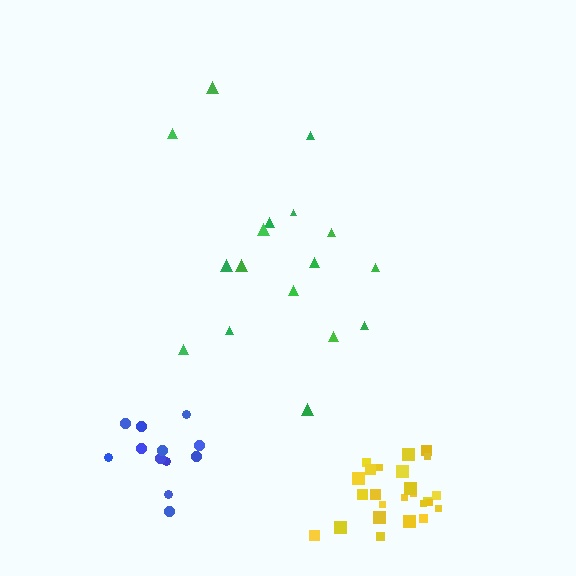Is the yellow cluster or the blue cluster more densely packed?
Yellow.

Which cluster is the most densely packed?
Yellow.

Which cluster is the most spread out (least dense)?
Green.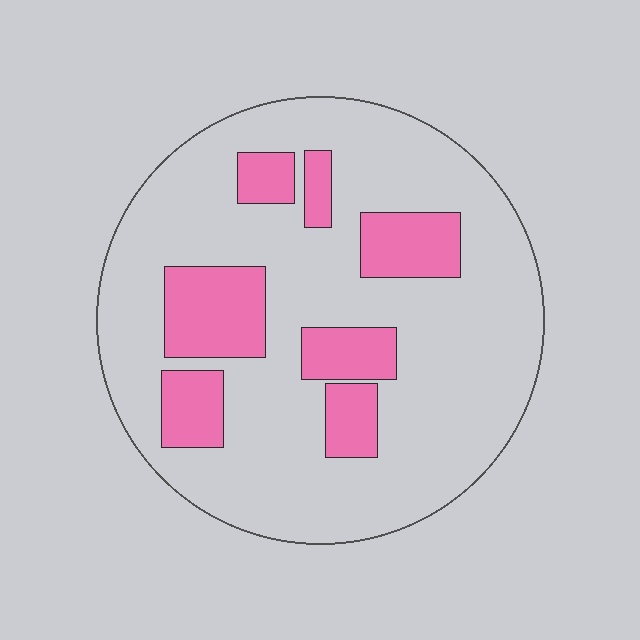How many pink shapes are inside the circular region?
7.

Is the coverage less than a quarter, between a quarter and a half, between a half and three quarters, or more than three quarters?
Less than a quarter.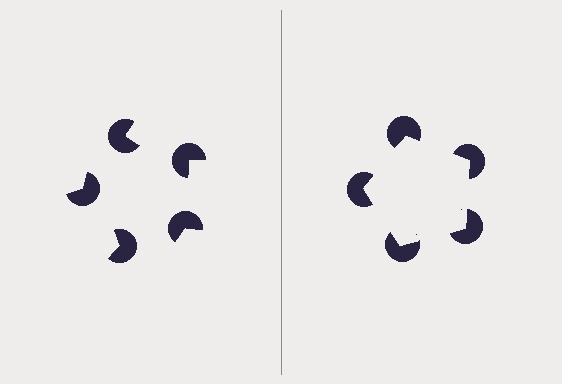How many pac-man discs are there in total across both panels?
10 — 5 on each side.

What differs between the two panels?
The pac-man discs are positioned identically on both sides; only the wedge orientations differ. On the right they align to a pentagon; on the left they are misaligned.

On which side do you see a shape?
An illusory pentagon appears on the right side. On the left side the wedge cuts are rotated, so no coherent shape forms.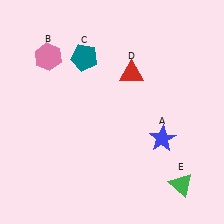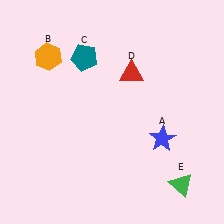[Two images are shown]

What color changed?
The hexagon (B) changed from pink in Image 1 to orange in Image 2.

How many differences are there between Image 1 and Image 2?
There is 1 difference between the two images.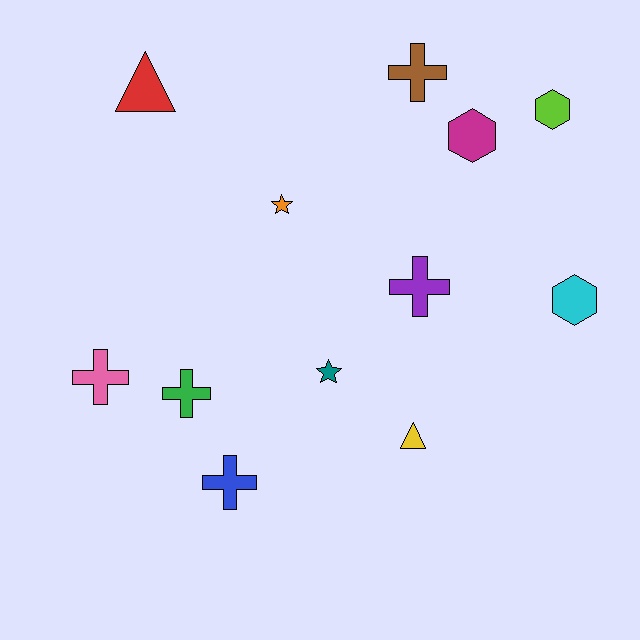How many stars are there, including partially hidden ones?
There are 2 stars.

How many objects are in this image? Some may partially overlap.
There are 12 objects.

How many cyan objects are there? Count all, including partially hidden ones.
There is 1 cyan object.